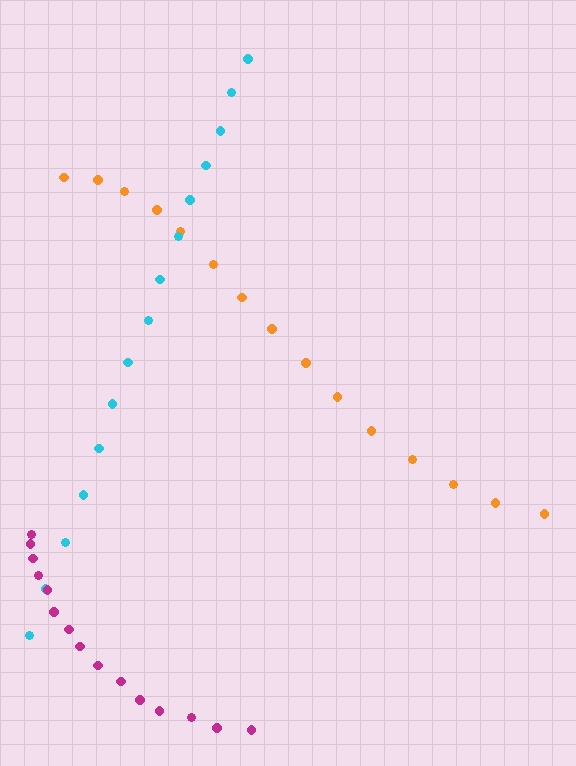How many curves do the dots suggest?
There are 3 distinct paths.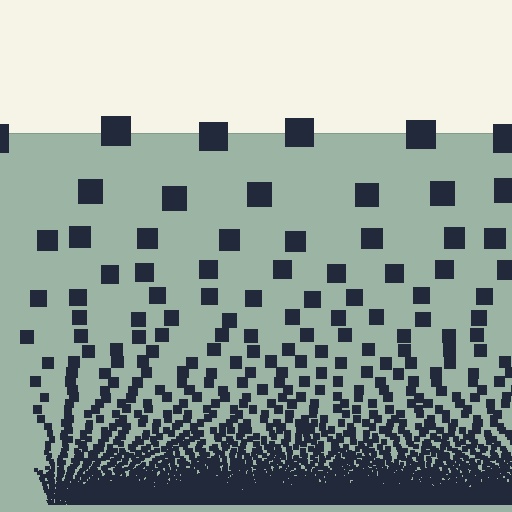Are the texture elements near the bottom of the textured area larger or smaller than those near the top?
Smaller. The gradient is inverted — elements near the bottom are smaller and denser.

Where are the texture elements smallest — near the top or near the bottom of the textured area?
Near the bottom.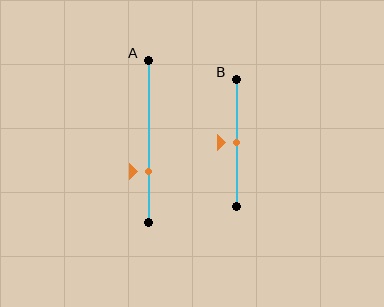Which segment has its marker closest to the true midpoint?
Segment B has its marker closest to the true midpoint.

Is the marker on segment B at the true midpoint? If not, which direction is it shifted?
Yes, the marker on segment B is at the true midpoint.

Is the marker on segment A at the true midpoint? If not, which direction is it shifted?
No, the marker on segment A is shifted downward by about 18% of the segment length.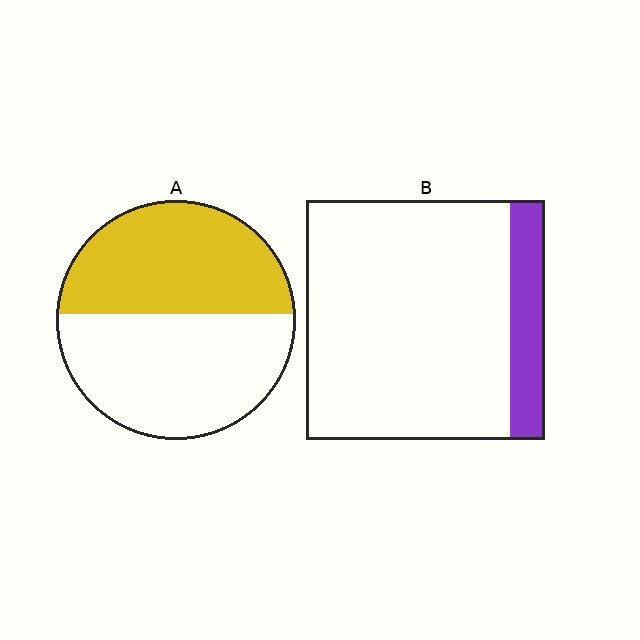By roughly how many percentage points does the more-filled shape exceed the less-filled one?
By roughly 30 percentage points (A over B).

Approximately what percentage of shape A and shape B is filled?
A is approximately 45% and B is approximately 15%.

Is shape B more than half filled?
No.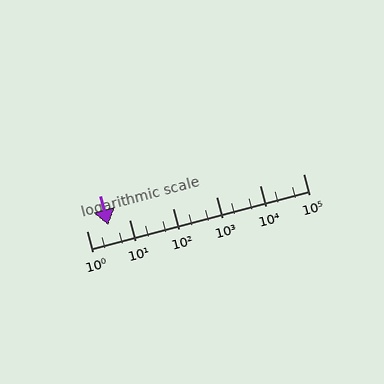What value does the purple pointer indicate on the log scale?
The pointer indicates approximately 3.1.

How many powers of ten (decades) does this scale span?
The scale spans 5 decades, from 1 to 100000.